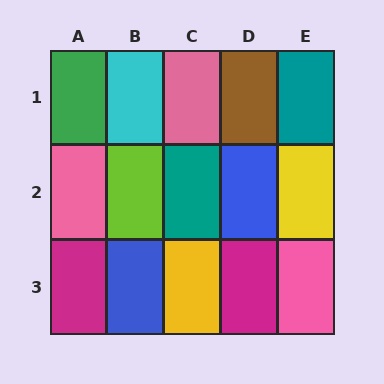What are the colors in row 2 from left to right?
Pink, lime, teal, blue, yellow.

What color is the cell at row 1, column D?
Brown.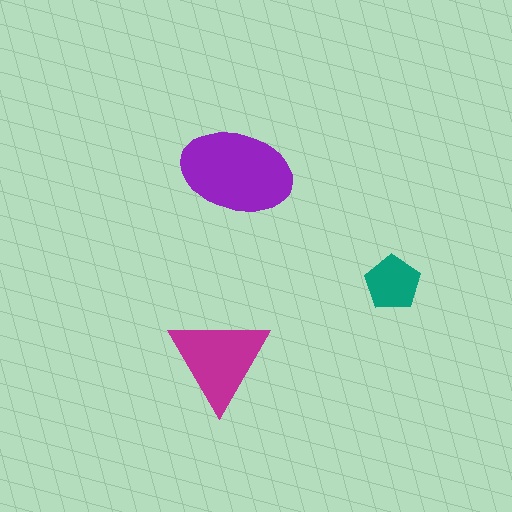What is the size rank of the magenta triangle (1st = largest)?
2nd.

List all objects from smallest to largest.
The teal pentagon, the magenta triangle, the purple ellipse.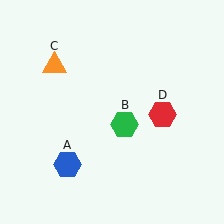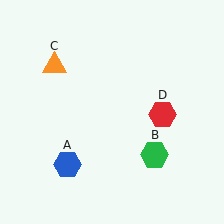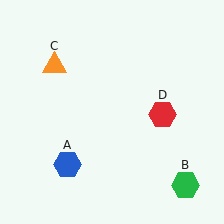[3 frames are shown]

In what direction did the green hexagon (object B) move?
The green hexagon (object B) moved down and to the right.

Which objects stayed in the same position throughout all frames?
Blue hexagon (object A) and orange triangle (object C) and red hexagon (object D) remained stationary.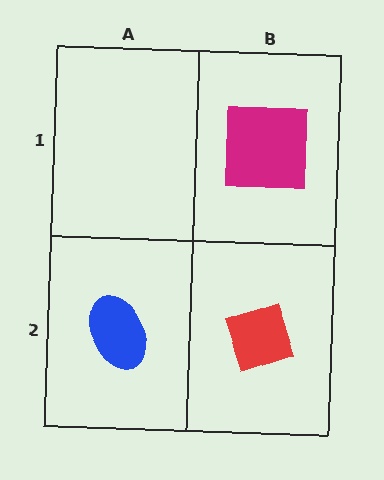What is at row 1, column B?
A magenta square.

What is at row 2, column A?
A blue ellipse.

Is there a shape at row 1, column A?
No, that cell is empty.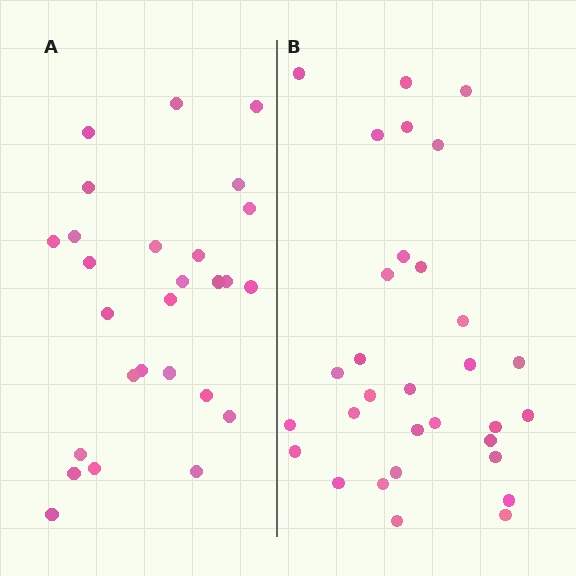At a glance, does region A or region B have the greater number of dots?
Region B (the right region) has more dots.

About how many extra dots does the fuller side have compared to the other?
Region B has about 4 more dots than region A.